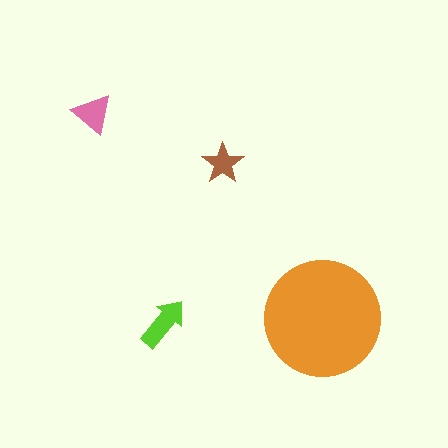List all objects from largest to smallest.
The orange circle, the lime arrow, the pink triangle, the brown star.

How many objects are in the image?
There are 4 objects in the image.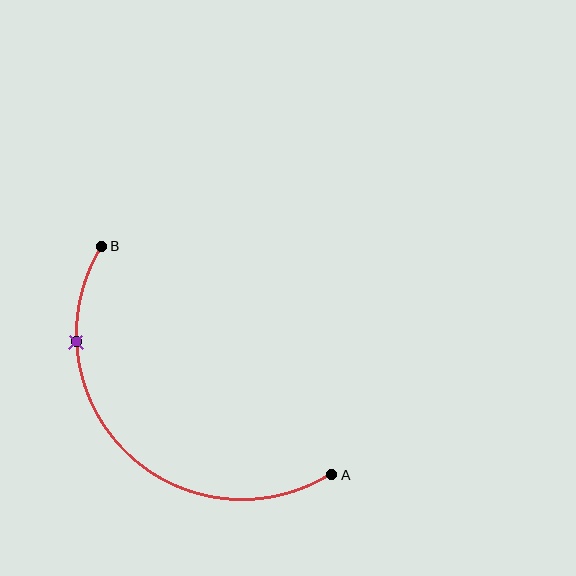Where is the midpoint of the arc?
The arc midpoint is the point on the curve farthest from the straight line joining A and B. It sits below and to the left of that line.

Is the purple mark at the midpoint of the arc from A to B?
No. The purple mark lies on the arc but is closer to endpoint B. The arc midpoint would be at the point on the curve equidistant along the arc from both A and B.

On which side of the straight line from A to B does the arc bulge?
The arc bulges below and to the left of the straight line connecting A and B.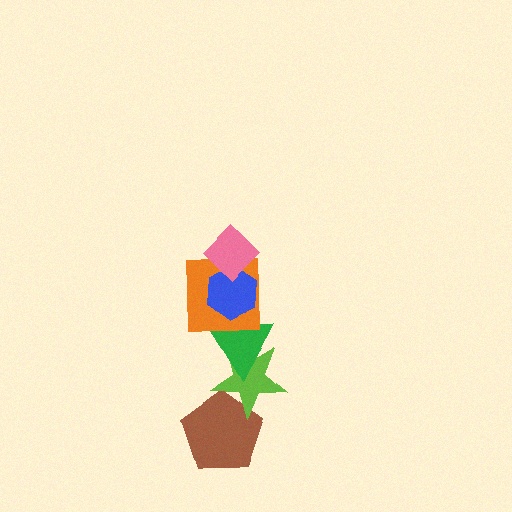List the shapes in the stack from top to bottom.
From top to bottom: the pink diamond, the blue hexagon, the orange square, the green triangle, the lime star, the brown pentagon.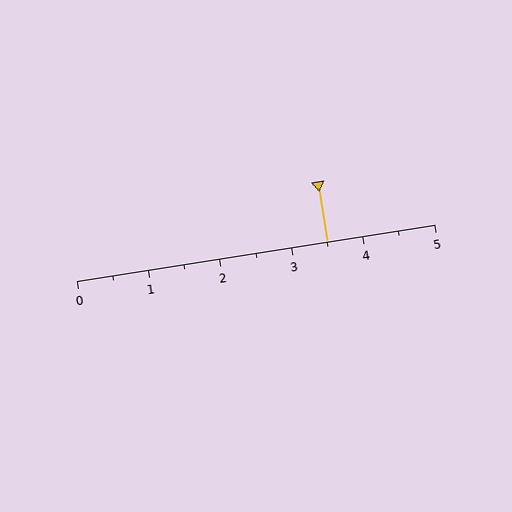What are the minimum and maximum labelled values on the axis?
The axis runs from 0 to 5.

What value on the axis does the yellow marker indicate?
The marker indicates approximately 3.5.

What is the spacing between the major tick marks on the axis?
The major ticks are spaced 1 apart.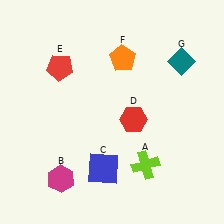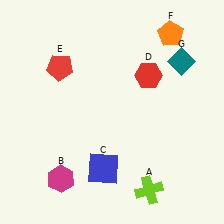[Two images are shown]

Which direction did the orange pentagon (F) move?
The orange pentagon (F) moved right.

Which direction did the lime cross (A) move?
The lime cross (A) moved down.